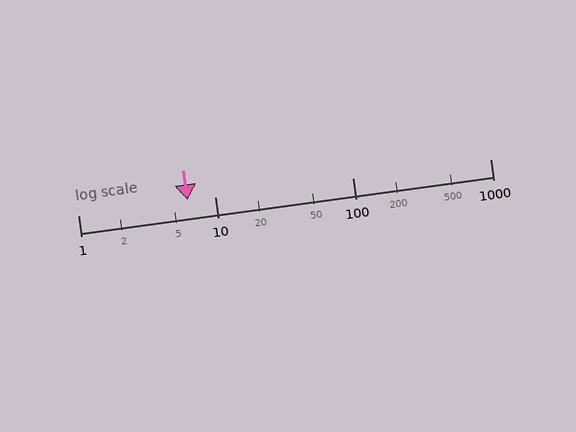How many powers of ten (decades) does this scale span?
The scale spans 3 decades, from 1 to 1000.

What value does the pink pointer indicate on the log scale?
The pointer indicates approximately 6.3.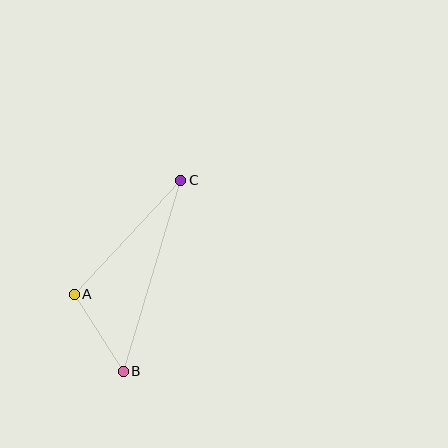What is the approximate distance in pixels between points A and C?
The distance between A and C is approximately 156 pixels.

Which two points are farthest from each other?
Points B and C are farthest from each other.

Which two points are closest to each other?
Points A and B are closest to each other.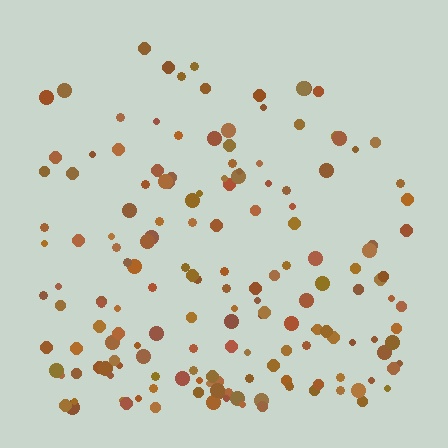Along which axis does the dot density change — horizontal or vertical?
Vertical.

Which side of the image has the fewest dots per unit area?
The top.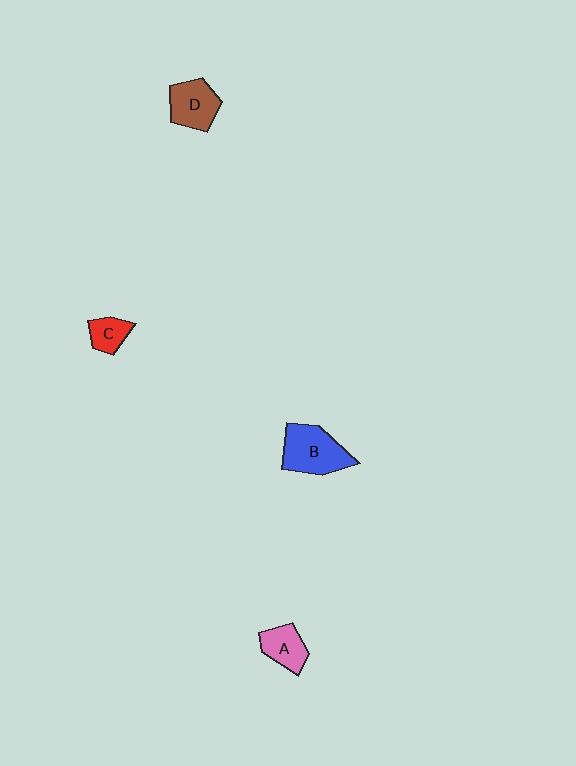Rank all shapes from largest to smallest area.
From largest to smallest: B (blue), D (brown), A (pink), C (red).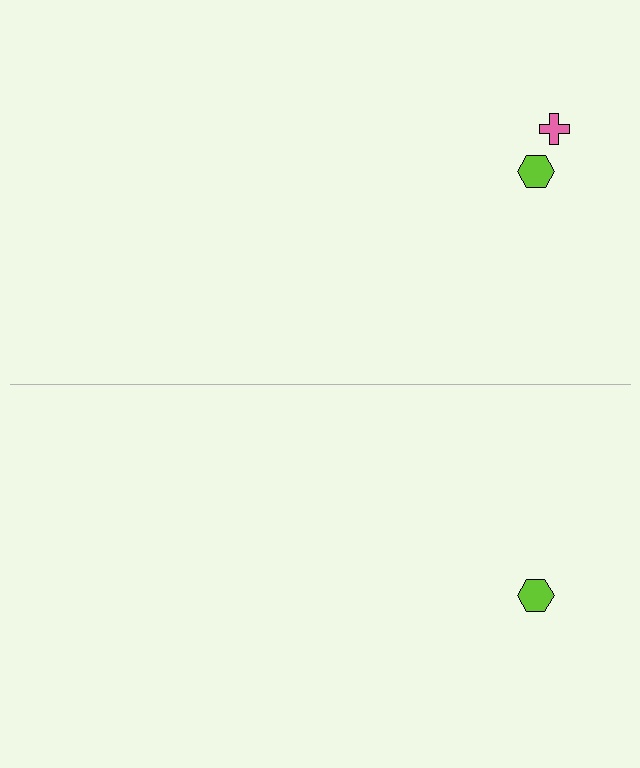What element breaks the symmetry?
A pink cross is missing from the bottom side.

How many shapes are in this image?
There are 3 shapes in this image.